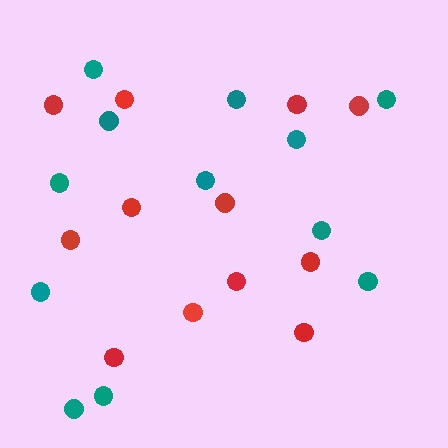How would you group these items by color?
There are 2 groups: one group of red circles (12) and one group of teal circles (12).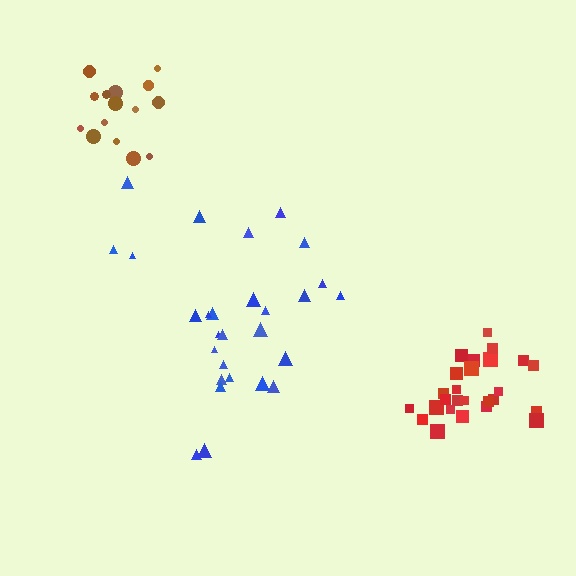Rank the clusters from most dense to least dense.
red, brown, blue.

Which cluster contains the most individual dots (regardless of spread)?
Blue (28).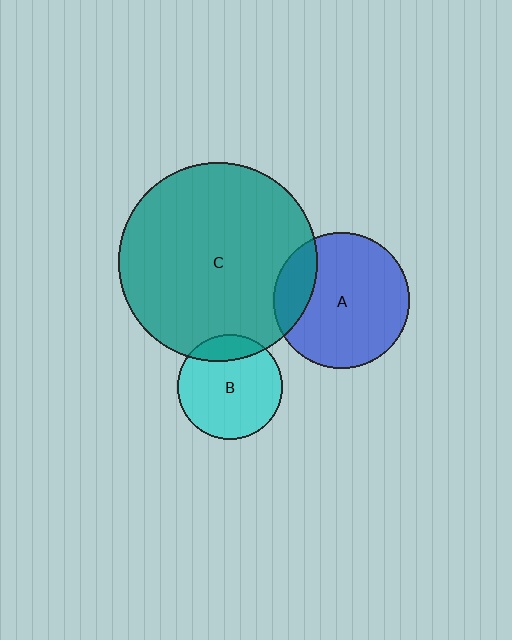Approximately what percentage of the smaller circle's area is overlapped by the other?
Approximately 20%.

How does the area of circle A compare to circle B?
Approximately 1.7 times.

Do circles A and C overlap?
Yes.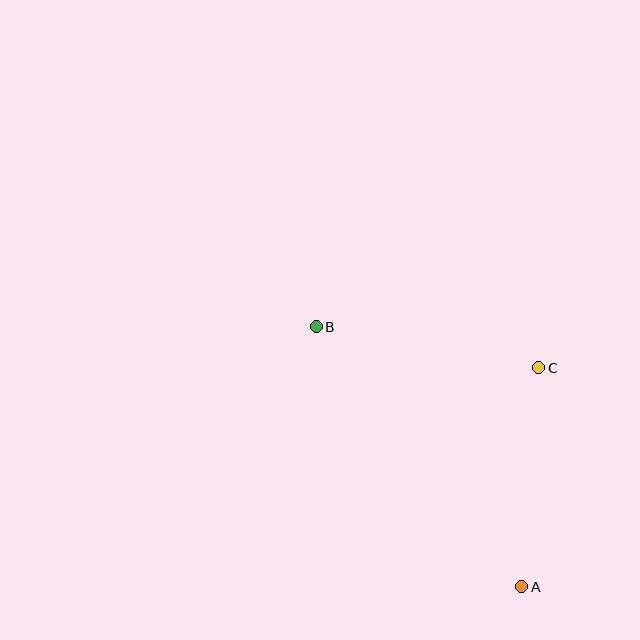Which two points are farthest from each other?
Points A and B are farthest from each other.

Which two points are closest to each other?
Points A and C are closest to each other.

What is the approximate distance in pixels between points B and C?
The distance between B and C is approximately 226 pixels.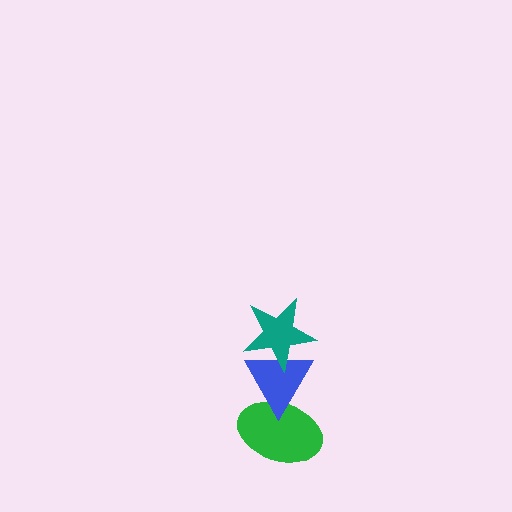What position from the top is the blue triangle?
The blue triangle is 2nd from the top.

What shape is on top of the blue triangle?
The teal star is on top of the blue triangle.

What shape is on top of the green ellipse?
The blue triangle is on top of the green ellipse.